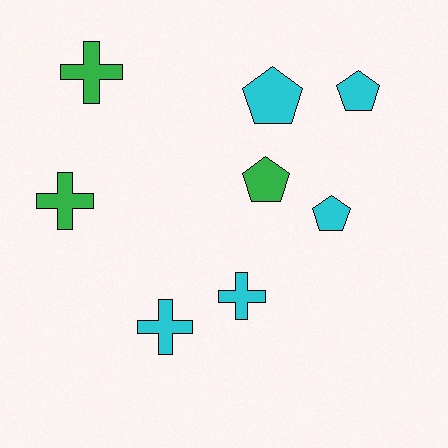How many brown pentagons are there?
There are no brown pentagons.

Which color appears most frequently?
Cyan, with 5 objects.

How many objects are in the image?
There are 8 objects.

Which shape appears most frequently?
Cross, with 4 objects.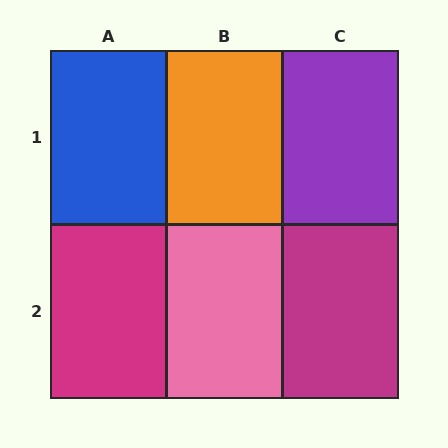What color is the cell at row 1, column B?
Orange.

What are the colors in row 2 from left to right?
Magenta, pink, magenta.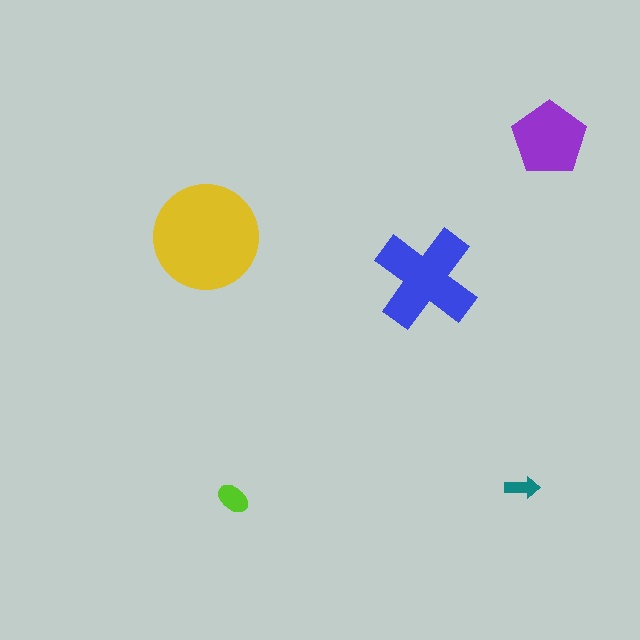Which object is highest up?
The purple pentagon is topmost.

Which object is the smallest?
The teal arrow.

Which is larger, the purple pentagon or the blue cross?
The blue cross.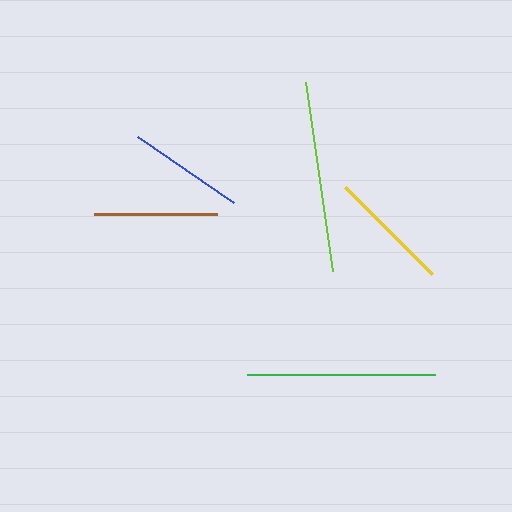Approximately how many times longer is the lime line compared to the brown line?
The lime line is approximately 1.6 times the length of the brown line.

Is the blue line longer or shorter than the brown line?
The brown line is longer than the blue line.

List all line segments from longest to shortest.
From longest to shortest: lime, green, yellow, brown, blue.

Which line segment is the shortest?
The blue line is the shortest at approximately 116 pixels.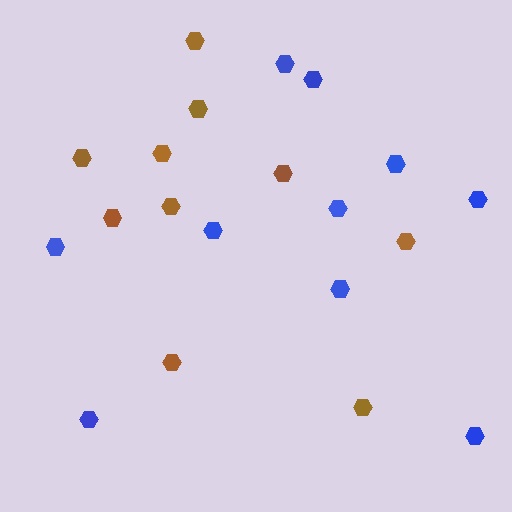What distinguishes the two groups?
There are 2 groups: one group of brown hexagons (10) and one group of blue hexagons (10).